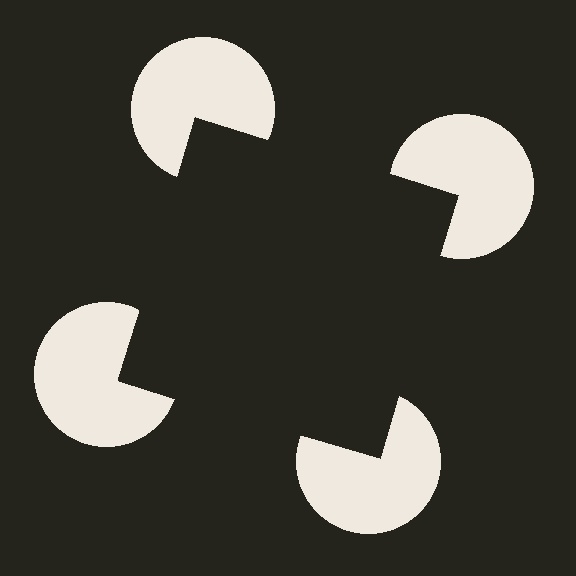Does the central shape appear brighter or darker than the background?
It typically appears slightly darker than the background, even though no actual brightness change is drawn.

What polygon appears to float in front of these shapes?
An illusory square — its edges are inferred from the aligned wedge cuts in the pac-man discs, not physically drawn.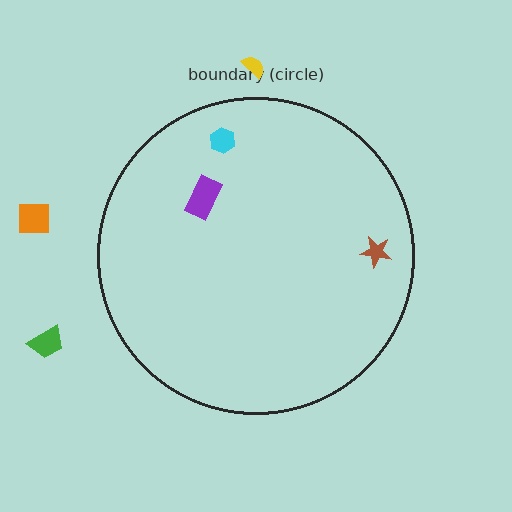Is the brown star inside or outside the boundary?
Inside.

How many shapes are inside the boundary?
3 inside, 3 outside.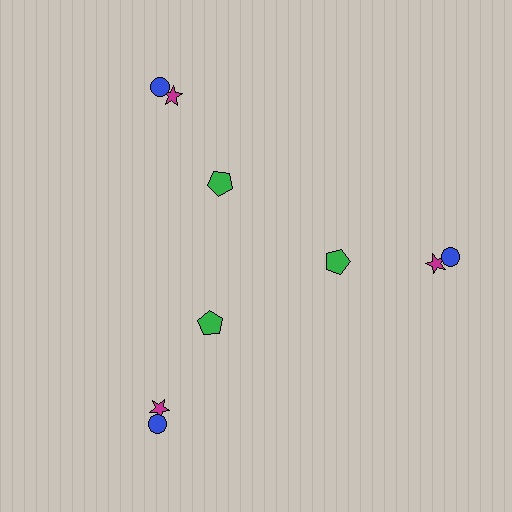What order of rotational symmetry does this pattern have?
This pattern has 3-fold rotational symmetry.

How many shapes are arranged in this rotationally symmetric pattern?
There are 9 shapes, arranged in 3 groups of 3.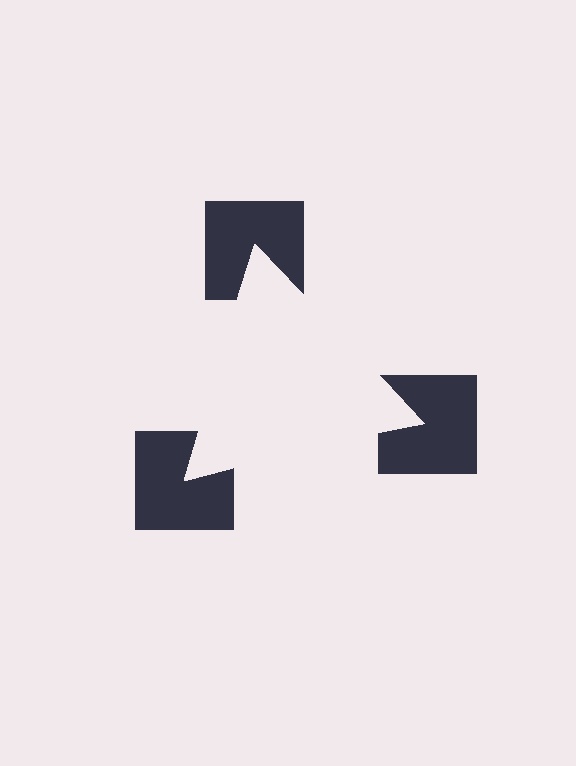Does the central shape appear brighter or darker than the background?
It typically appears slightly brighter than the background, even though no actual brightness change is drawn.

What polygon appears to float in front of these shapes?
An illusory triangle — its edges are inferred from the aligned wedge cuts in the notched squares, not physically drawn.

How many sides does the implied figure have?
3 sides.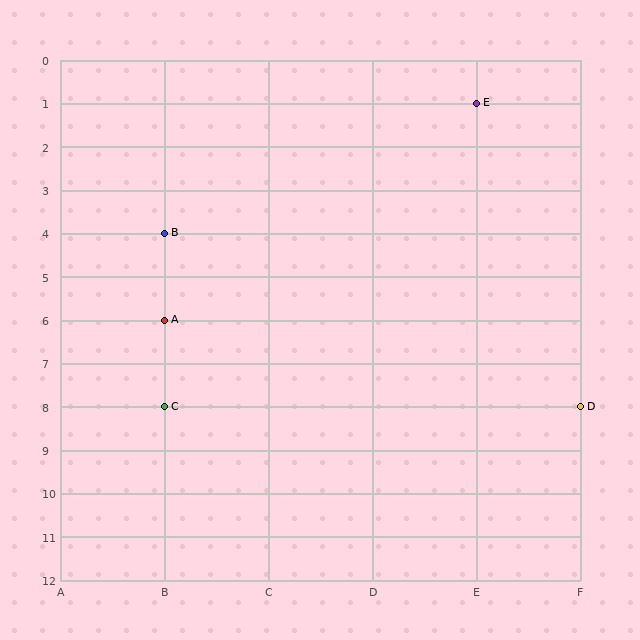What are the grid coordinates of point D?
Point D is at grid coordinates (F, 8).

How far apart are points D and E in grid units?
Points D and E are 1 column and 7 rows apart (about 7.1 grid units diagonally).